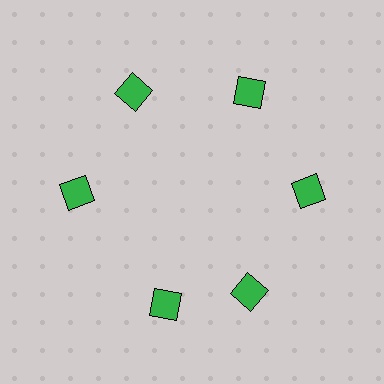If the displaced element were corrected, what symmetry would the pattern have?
It would have 6-fold rotational symmetry — the pattern would map onto itself every 60 degrees.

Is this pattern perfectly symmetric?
No. The 6 green diamonds are arranged in a ring, but one element near the 7 o'clock position is rotated out of alignment along the ring, breaking the 6-fold rotational symmetry.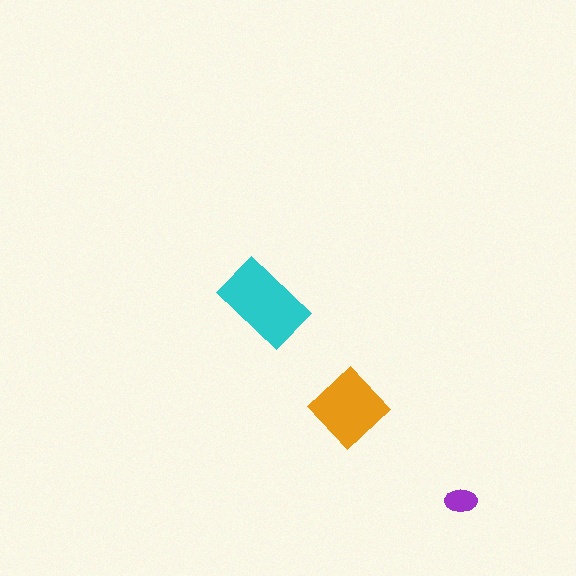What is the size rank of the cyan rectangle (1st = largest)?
1st.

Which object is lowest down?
The purple ellipse is bottommost.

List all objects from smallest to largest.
The purple ellipse, the orange diamond, the cyan rectangle.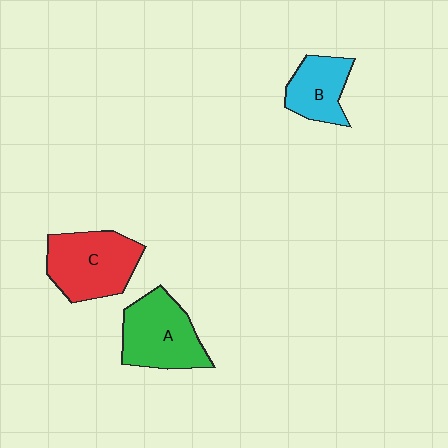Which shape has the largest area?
Shape C (red).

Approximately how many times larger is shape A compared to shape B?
Approximately 1.5 times.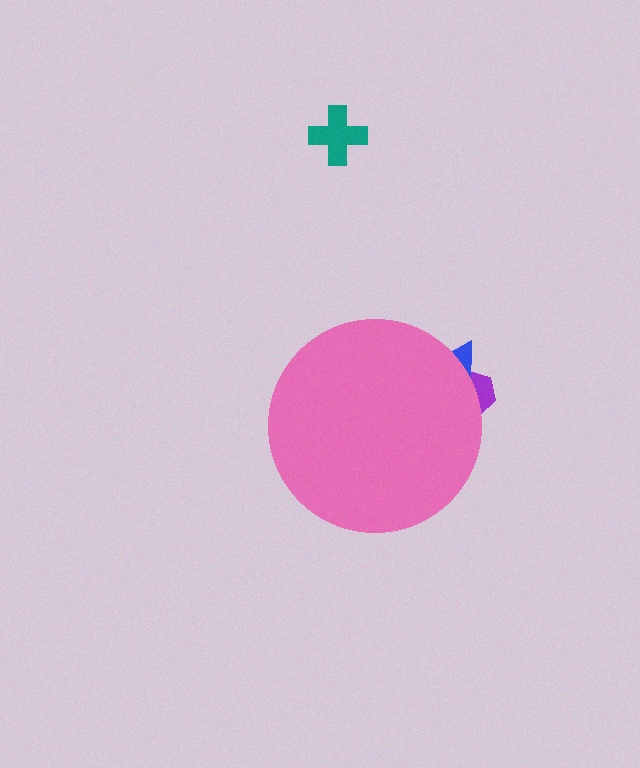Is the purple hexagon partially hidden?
Yes, the purple hexagon is partially hidden behind the pink circle.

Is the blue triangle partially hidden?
Yes, the blue triangle is partially hidden behind the pink circle.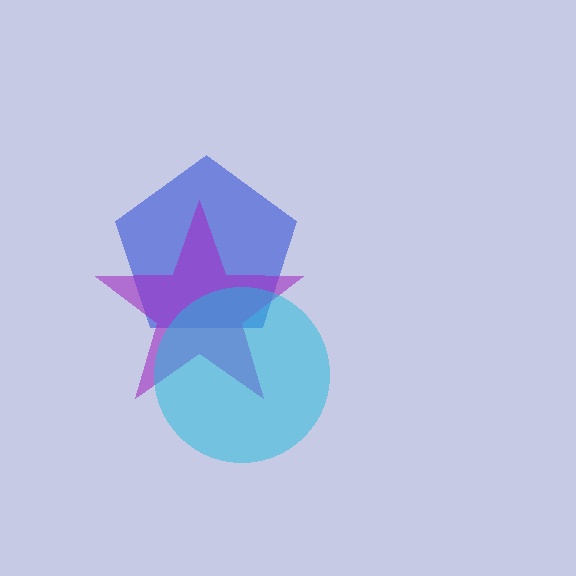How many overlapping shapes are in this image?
There are 3 overlapping shapes in the image.